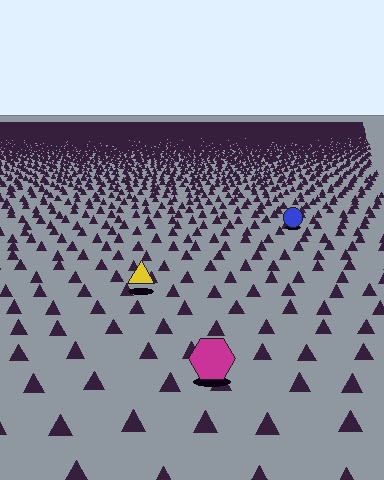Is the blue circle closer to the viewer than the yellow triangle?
No. The yellow triangle is closer — you can tell from the texture gradient: the ground texture is coarser near it.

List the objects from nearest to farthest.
From nearest to farthest: the magenta hexagon, the yellow triangle, the blue circle.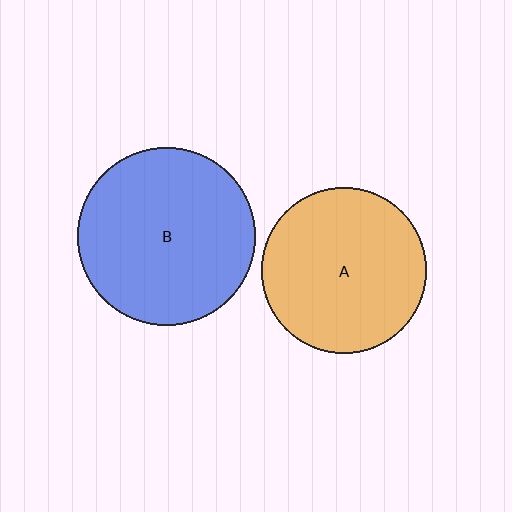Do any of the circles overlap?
No, none of the circles overlap.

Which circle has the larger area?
Circle B (blue).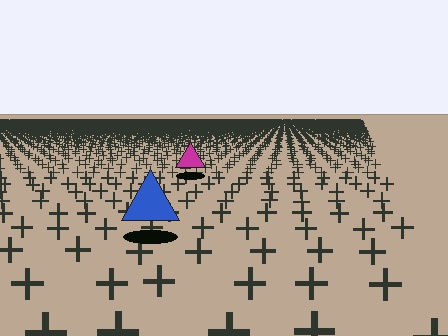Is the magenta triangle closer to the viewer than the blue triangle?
No. The blue triangle is closer — you can tell from the texture gradient: the ground texture is coarser near it.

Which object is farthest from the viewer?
The magenta triangle is farthest from the viewer. It appears smaller and the ground texture around it is denser.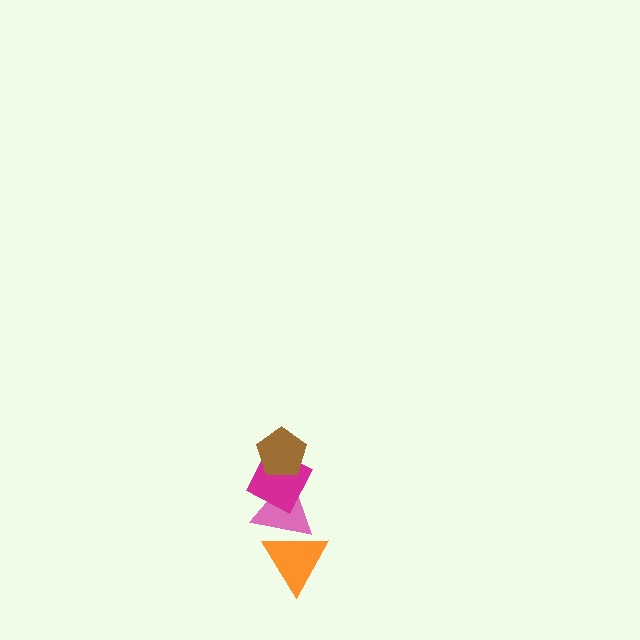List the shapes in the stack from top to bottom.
From top to bottom: the brown pentagon, the magenta diamond, the pink triangle, the orange triangle.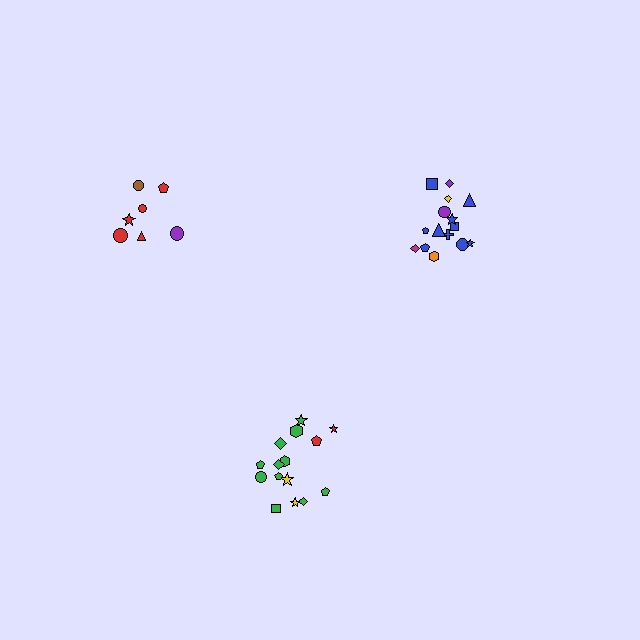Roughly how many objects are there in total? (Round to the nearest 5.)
Roughly 35 objects in total.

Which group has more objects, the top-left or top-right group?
The top-right group.